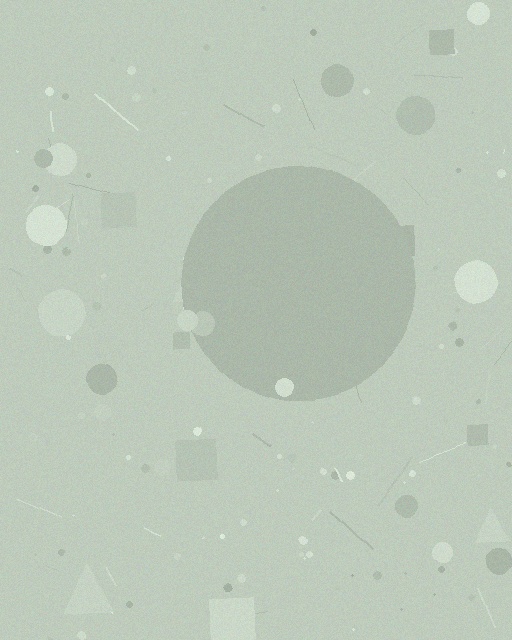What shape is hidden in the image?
A circle is hidden in the image.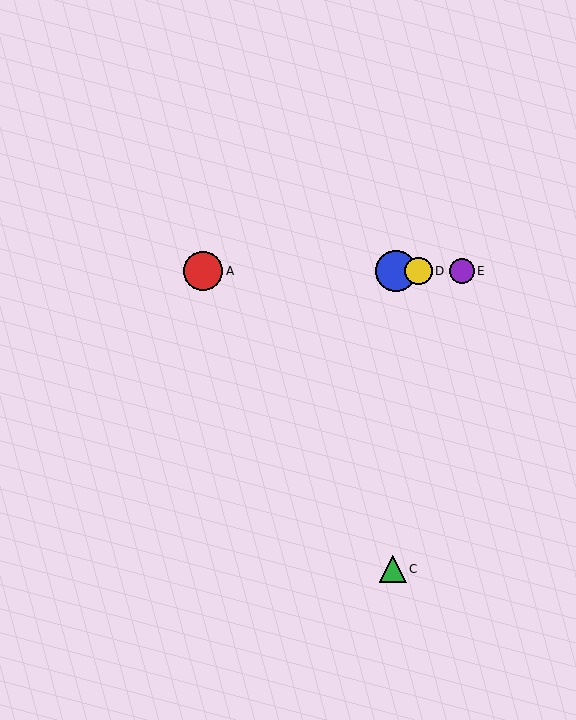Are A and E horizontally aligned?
Yes, both are at y≈271.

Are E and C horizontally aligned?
No, E is at y≈271 and C is at y≈569.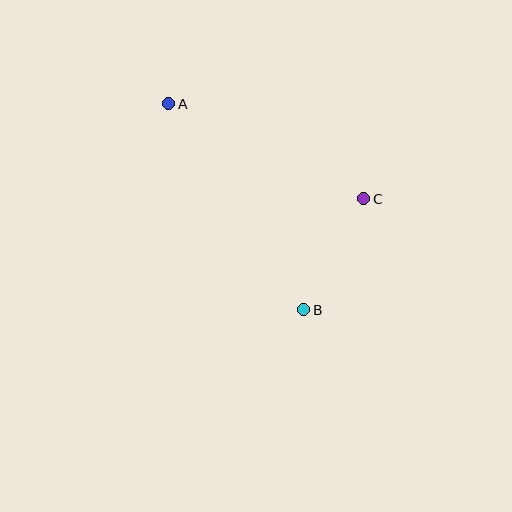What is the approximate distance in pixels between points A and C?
The distance between A and C is approximately 217 pixels.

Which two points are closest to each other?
Points B and C are closest to each other.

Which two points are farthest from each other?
Points A and B are farthest from each other.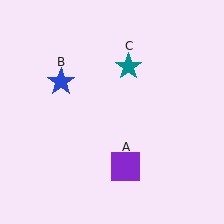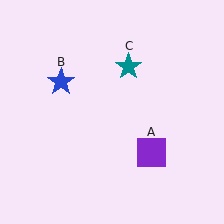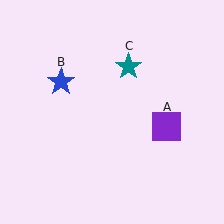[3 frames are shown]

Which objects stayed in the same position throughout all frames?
Blue star (object B) and teal star (object C) remained stationary.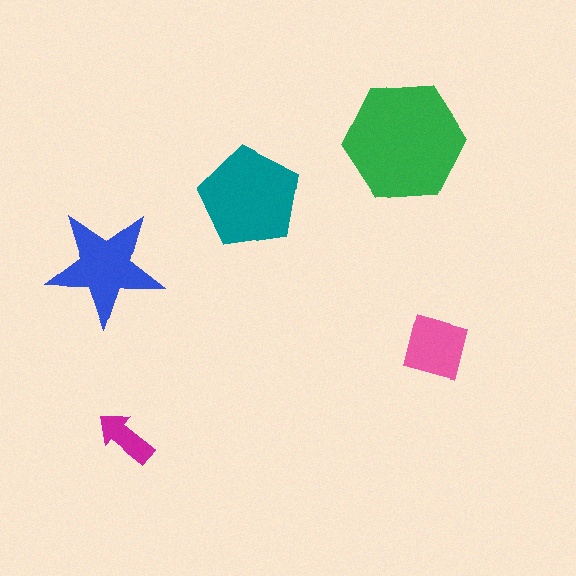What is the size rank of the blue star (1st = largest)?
3rd.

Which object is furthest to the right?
The pink diamond is rightmost.